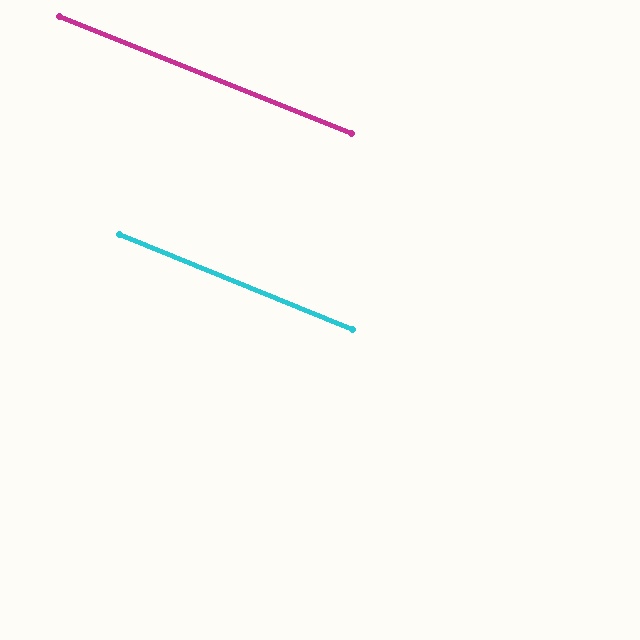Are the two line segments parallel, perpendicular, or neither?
Parallel — their directions differ by only 0.4°.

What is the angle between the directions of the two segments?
Approximately 0 degrees.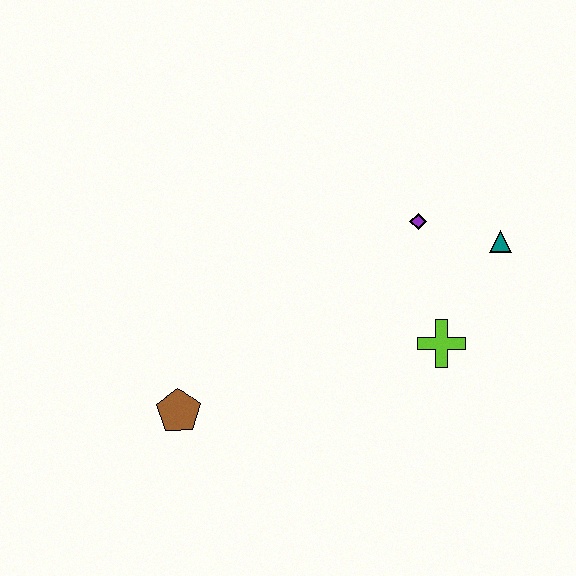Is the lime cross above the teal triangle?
No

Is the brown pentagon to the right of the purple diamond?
No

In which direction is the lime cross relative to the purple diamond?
The lime cross is below the purple diamond.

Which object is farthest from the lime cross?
The brown pentagon is farthest from the lime cross.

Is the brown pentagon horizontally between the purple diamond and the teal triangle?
No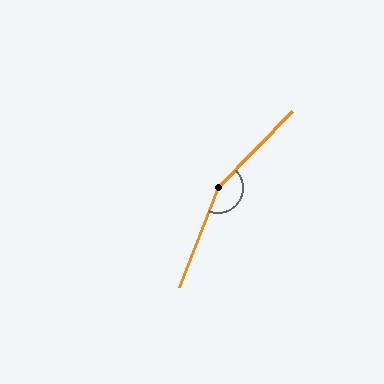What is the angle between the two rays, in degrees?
Approximately 157 degrees.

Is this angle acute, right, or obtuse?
It is obtuse.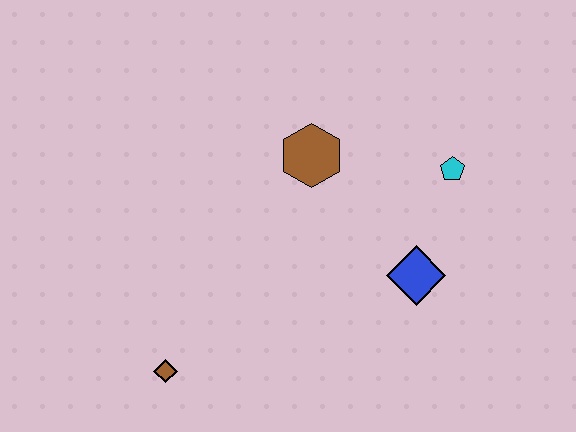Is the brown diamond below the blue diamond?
Yes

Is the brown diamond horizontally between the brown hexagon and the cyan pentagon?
No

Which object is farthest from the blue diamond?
The brown diamond is farthest from the blue diamond.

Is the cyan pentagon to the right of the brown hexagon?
Yes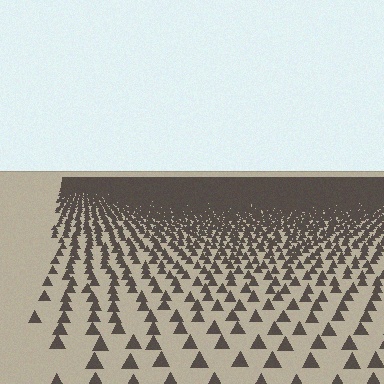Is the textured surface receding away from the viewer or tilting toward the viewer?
The surface is receding away from the viewer. Texture elements get smaller and denser toward the top.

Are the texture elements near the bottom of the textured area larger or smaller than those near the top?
Larger. Near the bottom, elements are closer to the viewer and appear at a bigger on-screen size.